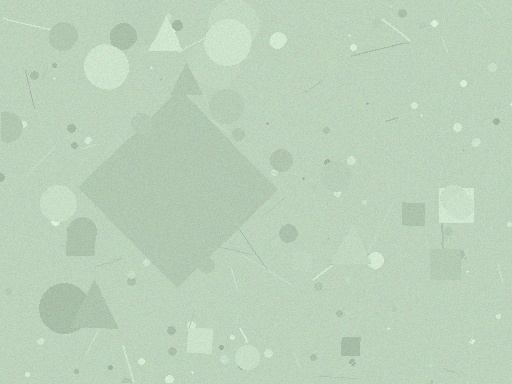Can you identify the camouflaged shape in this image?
The camouflaged shape is a diamond.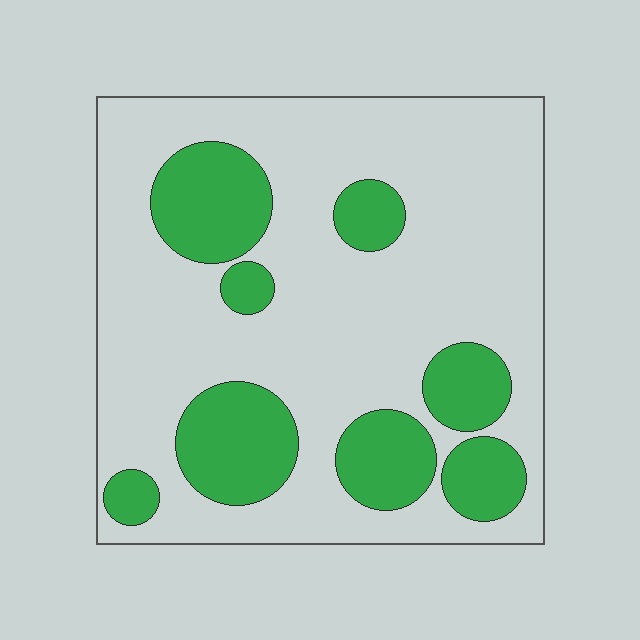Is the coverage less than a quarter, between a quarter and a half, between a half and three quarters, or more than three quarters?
Between a quarter and a half.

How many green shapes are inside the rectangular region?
8.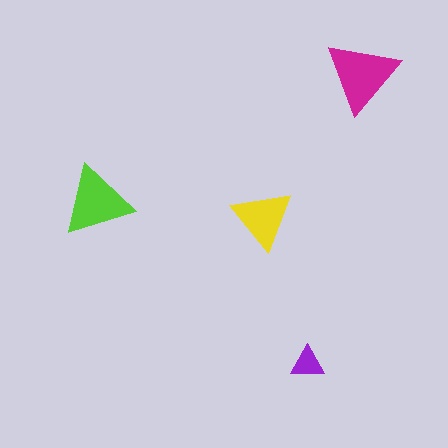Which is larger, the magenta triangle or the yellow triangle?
The magenta one.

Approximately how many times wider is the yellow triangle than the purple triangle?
About 2 times wider.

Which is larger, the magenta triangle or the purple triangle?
The magenta one.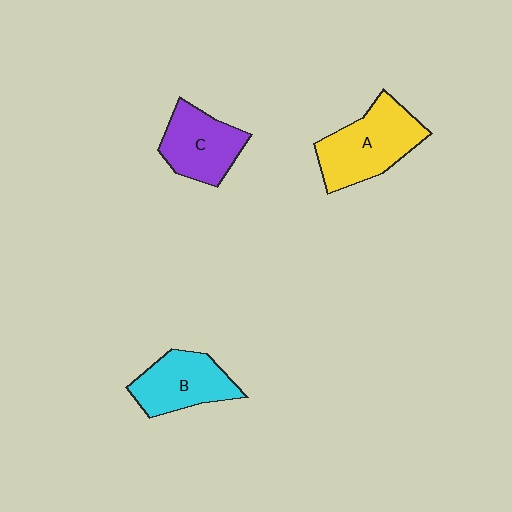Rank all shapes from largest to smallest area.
From largest to smallest: A (yellow), B (cyan), C (purple).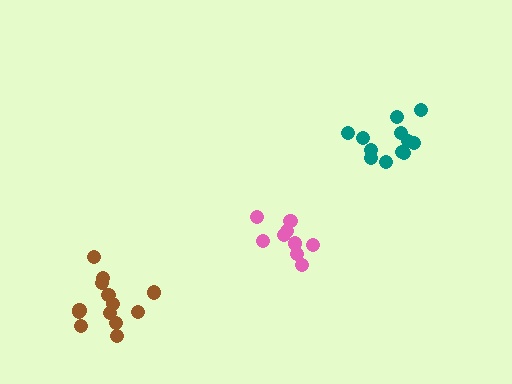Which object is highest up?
The teal cluster is topmost.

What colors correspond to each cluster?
The clusters are colored: pink, teal, brown.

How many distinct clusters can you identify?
There are 3 distinct clusters.